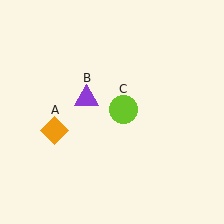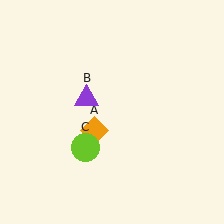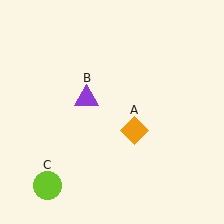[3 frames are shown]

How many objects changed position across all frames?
2 objects changed position: orange diamond (object A), lime circle (object C).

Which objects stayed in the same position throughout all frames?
Purple triangle (object B) remained stationary.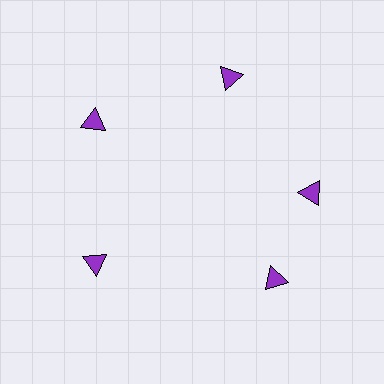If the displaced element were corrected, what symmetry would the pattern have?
It would have 5-fold rotational symmetry — the pattern would map onto itself every 72 degrees.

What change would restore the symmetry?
The symmetry would be restored by rotating it back into even spacing with its neighbors so that all 5 triangles sit at equal angles and equal distance from the center.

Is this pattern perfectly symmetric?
No. The 5 purple triangles are arranged in a ring, but one element near the 5 o'clock position is rotated out of alignment along the ring, breaking the 5-fold rotational symmetry.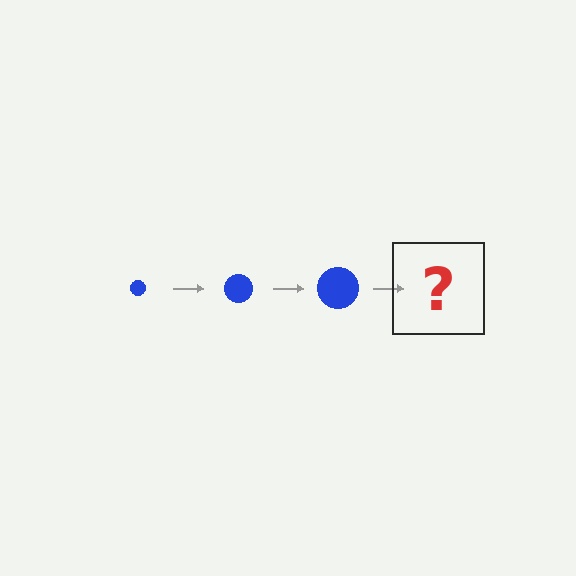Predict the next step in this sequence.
The next step is a blue circle, larger than the previous one.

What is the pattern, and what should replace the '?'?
The pattern is that the circle gets progressively larger each step. The '?' should be a blue circle, larger than the previous one.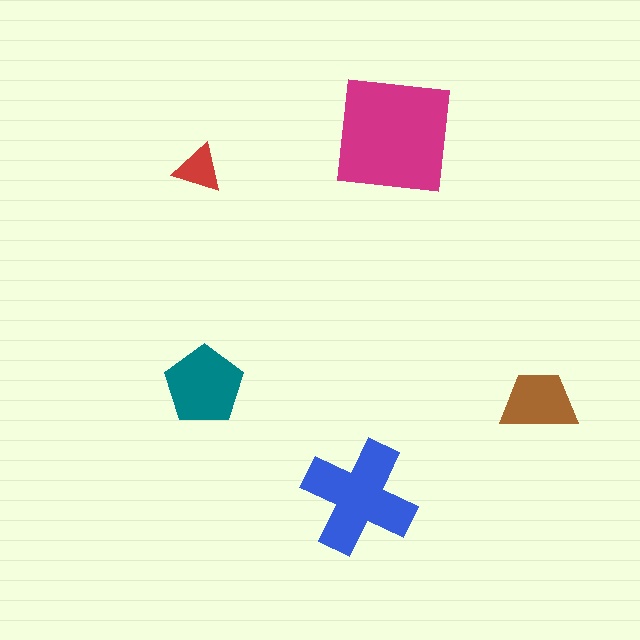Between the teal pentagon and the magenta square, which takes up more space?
The magenta square.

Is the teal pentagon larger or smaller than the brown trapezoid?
Larger.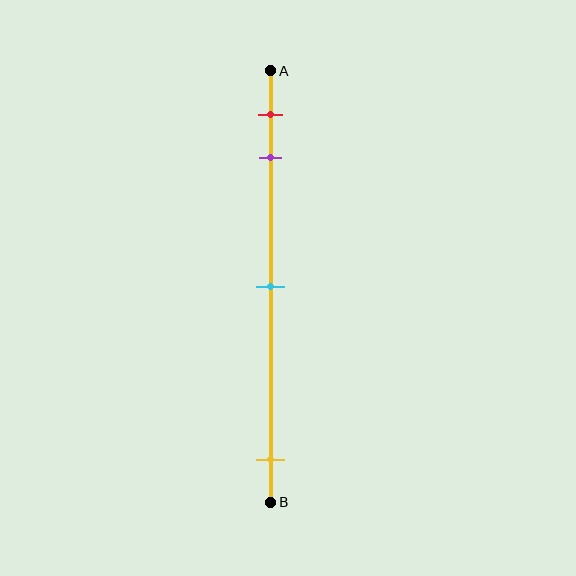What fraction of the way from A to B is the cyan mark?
The cyan mark is approximately 50% (0.5) of the way from A to B.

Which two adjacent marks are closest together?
The red and purple marks are the closest adjacent pair.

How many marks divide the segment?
There are 4 marks dividing the segment.